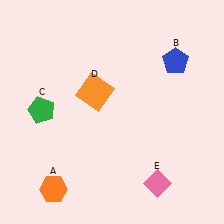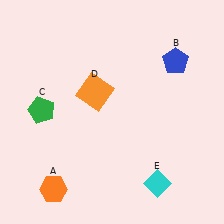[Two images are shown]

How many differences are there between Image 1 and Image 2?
There is 1 difference between the two images.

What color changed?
The diamond (E) changed from pink in Image 1 to cyan in Image 2.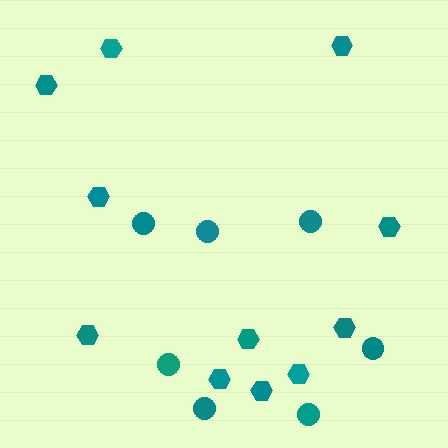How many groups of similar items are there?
There are 2 groups: one group of hexagons (11) and one group of circles (7).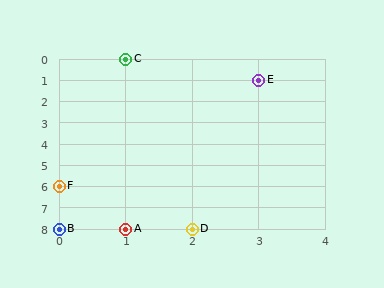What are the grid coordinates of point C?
Point C is at grid coordinates (1, 0).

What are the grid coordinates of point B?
Point B is at grid coordinates (0, 8).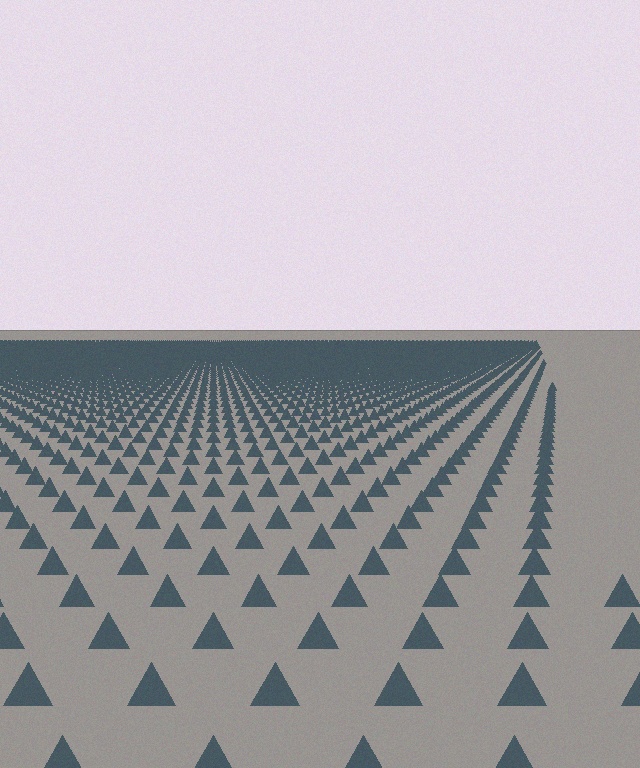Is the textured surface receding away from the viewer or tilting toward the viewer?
The surface is receding away from the viewer. Texture elements get smaller and denser toward the top.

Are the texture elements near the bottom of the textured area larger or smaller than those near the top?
Larger. Near the bottom, elements are closer to the viewer and appear at a bigger on-screen size.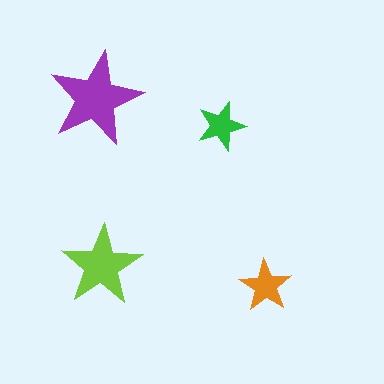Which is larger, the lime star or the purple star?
The purple one.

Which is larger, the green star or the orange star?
The orange one.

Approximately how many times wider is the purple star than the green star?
About 2 times wider.